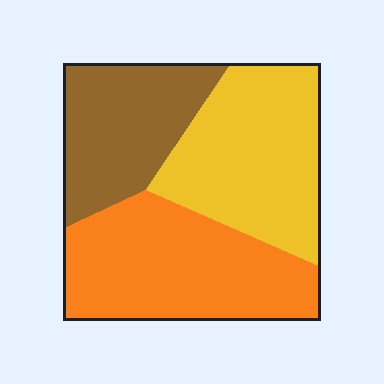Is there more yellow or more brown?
Yellow.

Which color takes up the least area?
Brown, at roughly 25%.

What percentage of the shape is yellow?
Yellow covers 35% of the shape.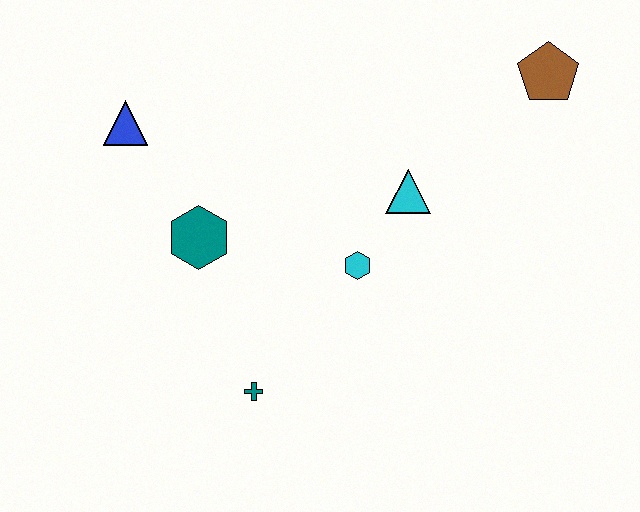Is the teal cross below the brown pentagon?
Yes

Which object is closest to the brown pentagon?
The cyan triangle is closest to the brown pentagon.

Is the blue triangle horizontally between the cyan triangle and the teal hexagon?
No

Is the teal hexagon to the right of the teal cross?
No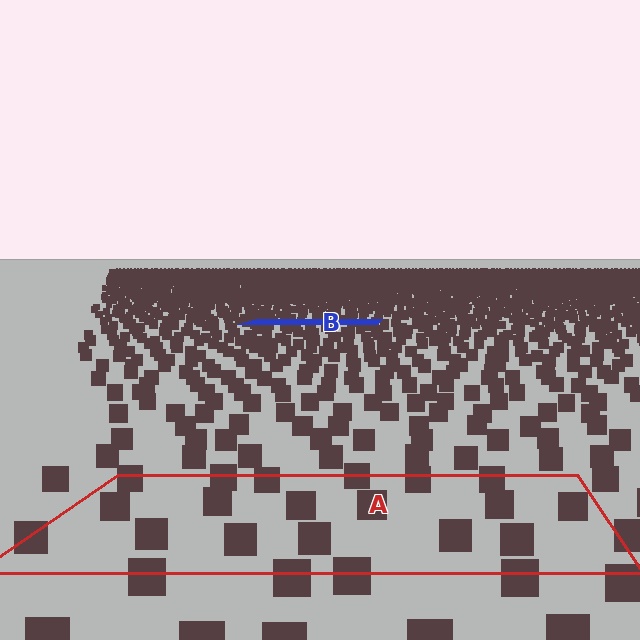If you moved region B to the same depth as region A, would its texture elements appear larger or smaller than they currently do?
They would appear larger. At a closer depth, the same texture elements are projected at a bigger on-screen size.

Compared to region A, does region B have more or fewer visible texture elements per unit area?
Region B has more texture elements per unit area — they are packed more densely because it is farther away.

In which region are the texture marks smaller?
The texture marks are smaller in region B, because it is farther away.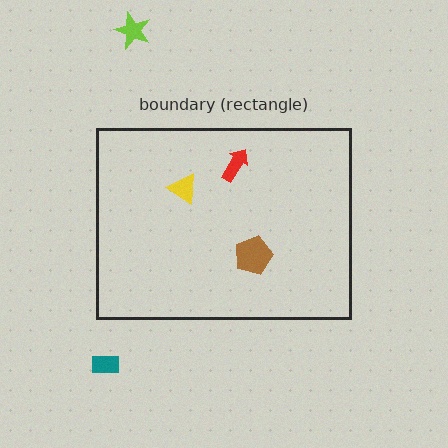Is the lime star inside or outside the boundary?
Outside.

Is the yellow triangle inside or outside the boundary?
Inside.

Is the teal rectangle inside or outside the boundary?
Outside.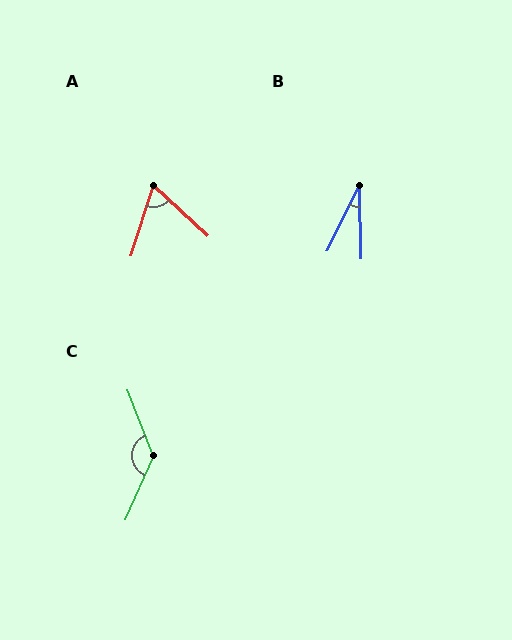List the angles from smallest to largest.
B (28°), A (65°), C (135°).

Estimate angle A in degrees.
Approximately 65 degrees.